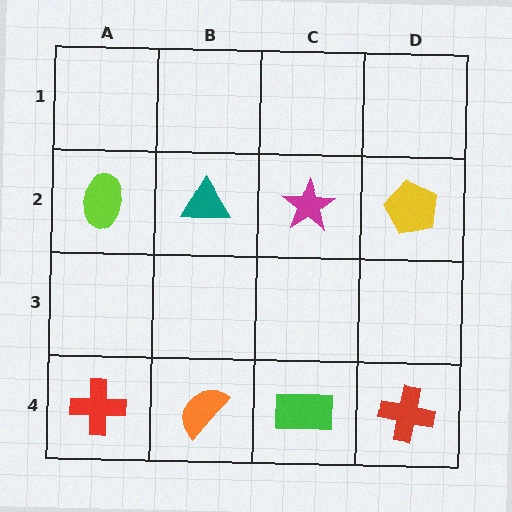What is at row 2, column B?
A teal triangle.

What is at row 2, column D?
A yellow pentagon.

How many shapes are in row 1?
0 shapes.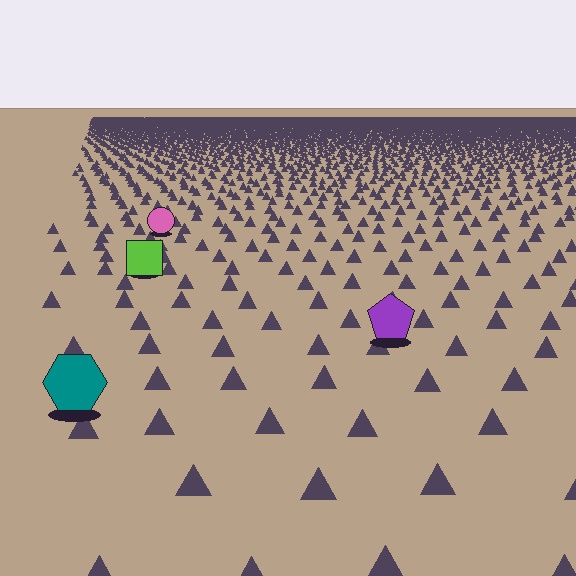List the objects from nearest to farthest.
From nearest to farthest: the teal hexagon, the purple pentagon, the lime square, the pink circle.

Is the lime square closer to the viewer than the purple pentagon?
No. The purple pentagon is closer — you can tell from the texture gradient: the ground texture is coarser near it.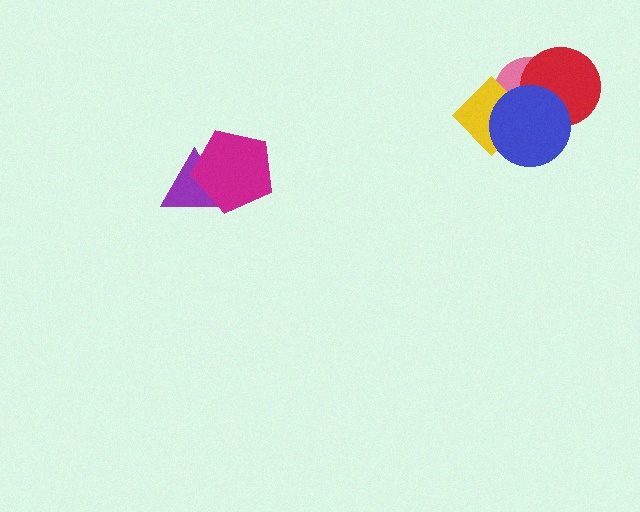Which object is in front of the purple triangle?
The magenta pentagon is in front of the purple triangle.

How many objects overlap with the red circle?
2 objects overlap with the red circle.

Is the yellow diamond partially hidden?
Yes, it is partially covered by another shape.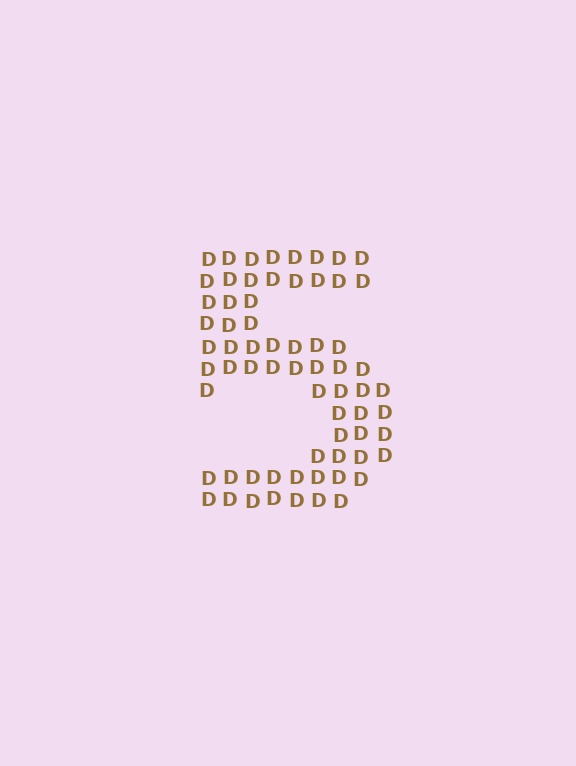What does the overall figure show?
The overall figure shows the digit 5.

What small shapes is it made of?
It is made of small letter D's.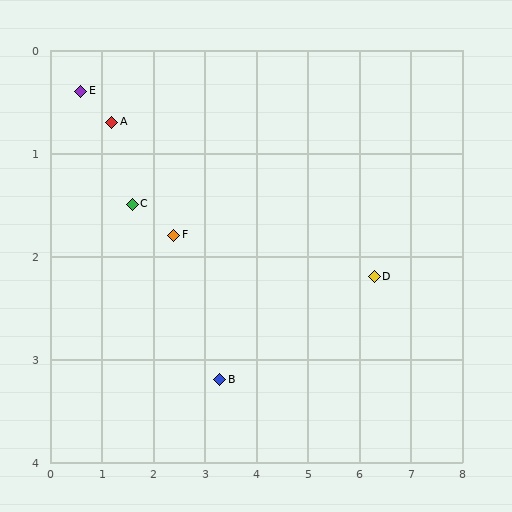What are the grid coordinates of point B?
Point B is at approximately (3.3, 3.2).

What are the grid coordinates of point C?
Point C is at approximately (1.6, 1.5).